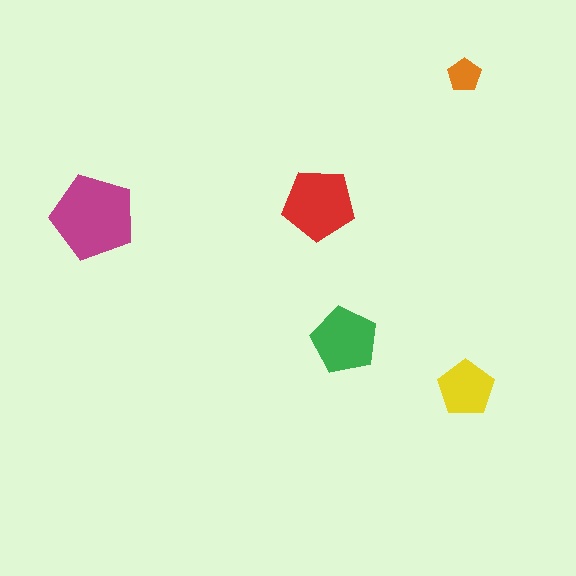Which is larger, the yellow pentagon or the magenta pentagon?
The magenta one.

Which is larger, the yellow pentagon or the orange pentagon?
The yellow one.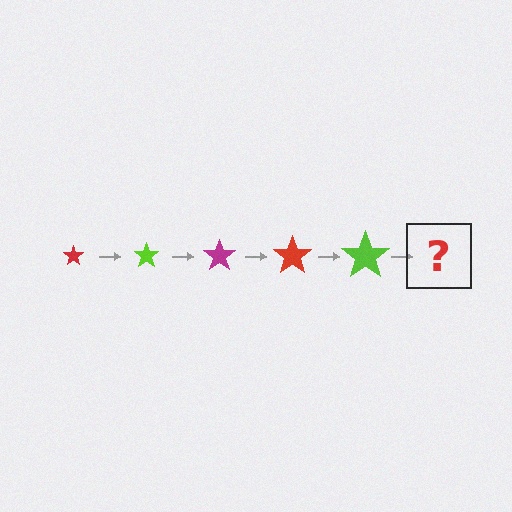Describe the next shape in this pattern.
It should be a magenta star, larger than the previous one.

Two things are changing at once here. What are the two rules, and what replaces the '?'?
The two rules are that the star grows larger each step and the color cycles through red, lime, and magenta. The '?' should be a magenta star, larger than the previous one.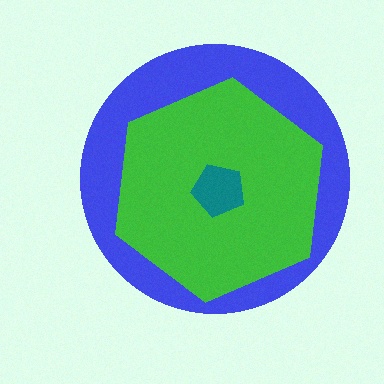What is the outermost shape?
The blue circle.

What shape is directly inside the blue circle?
The green hexagon.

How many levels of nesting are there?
3.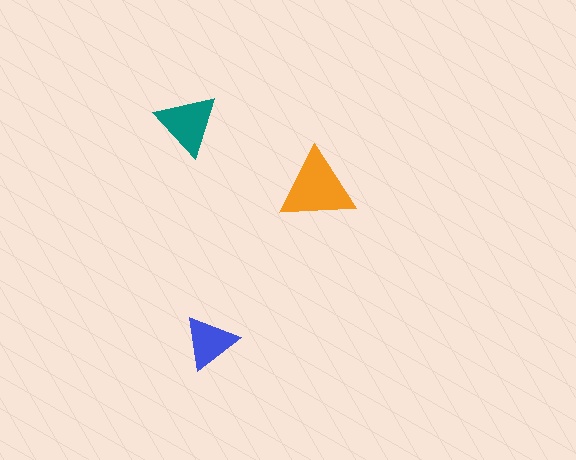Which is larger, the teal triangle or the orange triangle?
The orange one.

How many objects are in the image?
There are 3 objects in the image.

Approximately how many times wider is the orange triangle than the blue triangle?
About 1.5 times wider.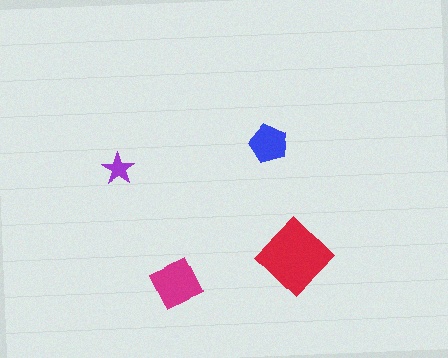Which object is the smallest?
The purple star.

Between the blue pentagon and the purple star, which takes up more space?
The blue pentagon.